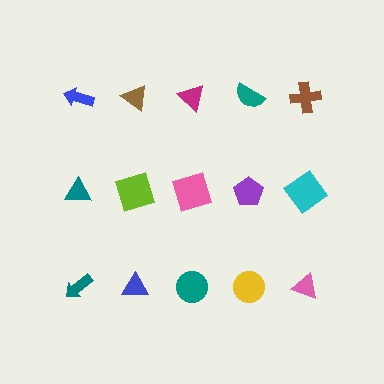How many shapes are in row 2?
5 shapes.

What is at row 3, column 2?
A blue triangle.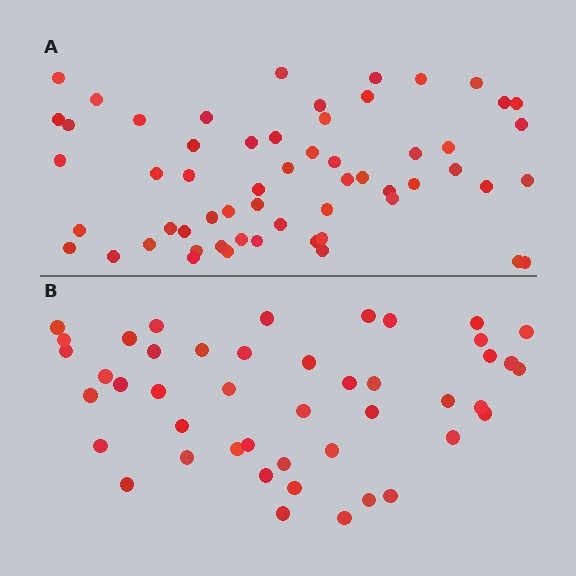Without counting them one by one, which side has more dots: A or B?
Region A (the top region) has more dots.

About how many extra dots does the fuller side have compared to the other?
Region A has approximately 15 more dots than region B.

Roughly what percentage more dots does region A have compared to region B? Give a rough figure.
About 30% more.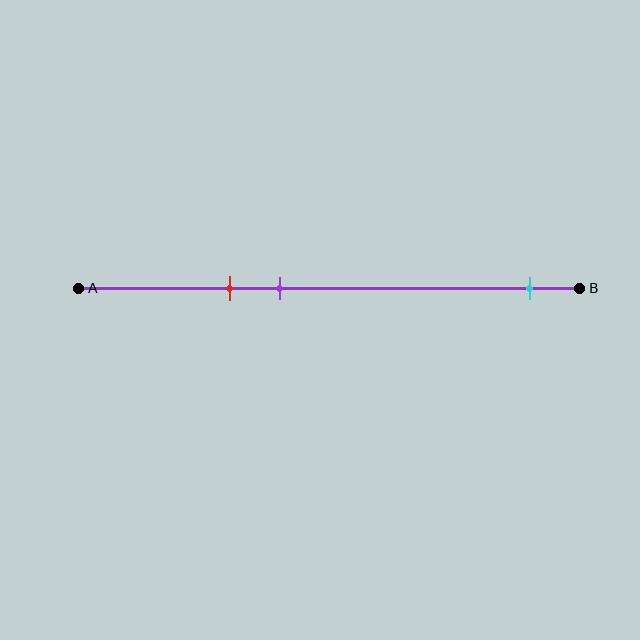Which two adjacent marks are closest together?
The red and purple marks are the closest adjacent pair.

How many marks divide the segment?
There are 3 marks dividing the segment.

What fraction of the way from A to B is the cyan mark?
The cyan mark is approximately 90% (0.9) of the way from A to B.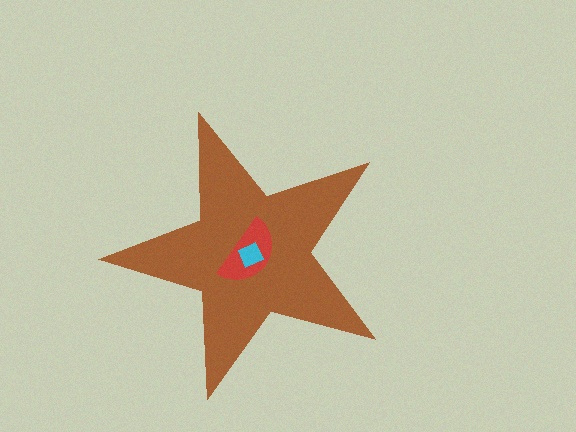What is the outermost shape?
The brown star.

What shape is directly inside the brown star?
The red semicircle.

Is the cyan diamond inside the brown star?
Yes.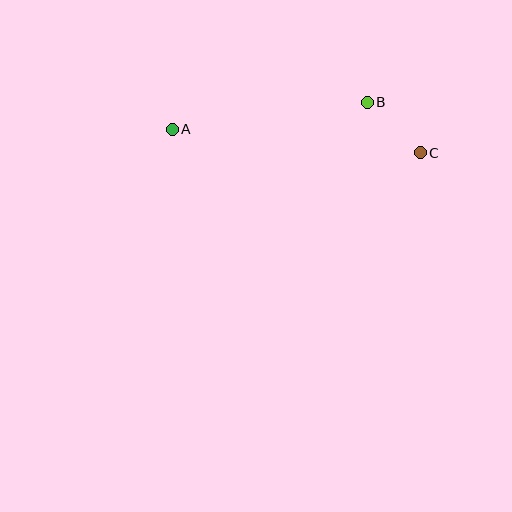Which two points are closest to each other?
Points B and C are closest to each other.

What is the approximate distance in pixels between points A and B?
The distance between A and B is approximately 197 pixels.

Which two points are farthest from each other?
Points A and C are farthest from each other.